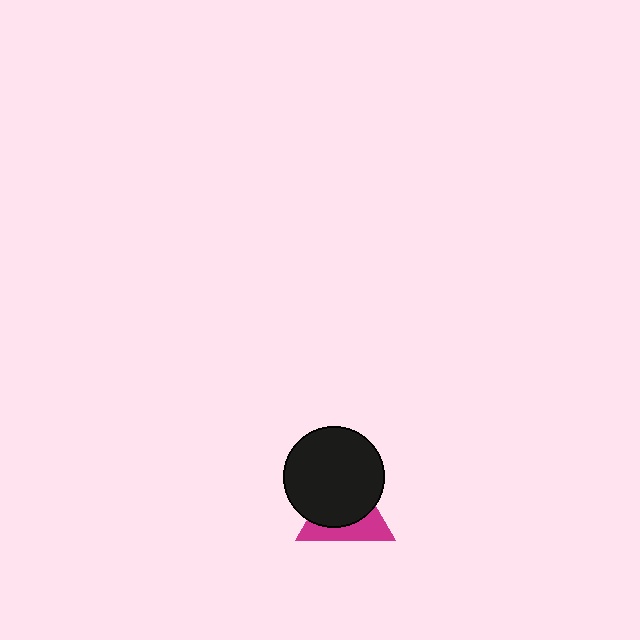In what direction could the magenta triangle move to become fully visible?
The magenta triangle could move down. That would shift it out from behind the black circle entirely.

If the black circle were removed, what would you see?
You would see the complete magenta triangle.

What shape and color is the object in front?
The object in front is a black circle.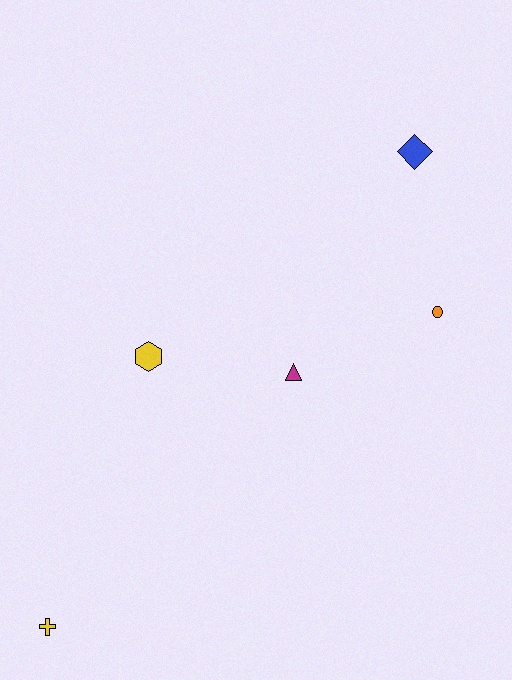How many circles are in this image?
There is 1 circle.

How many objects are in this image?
There are 5 objects.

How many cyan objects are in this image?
There are no cyan objects.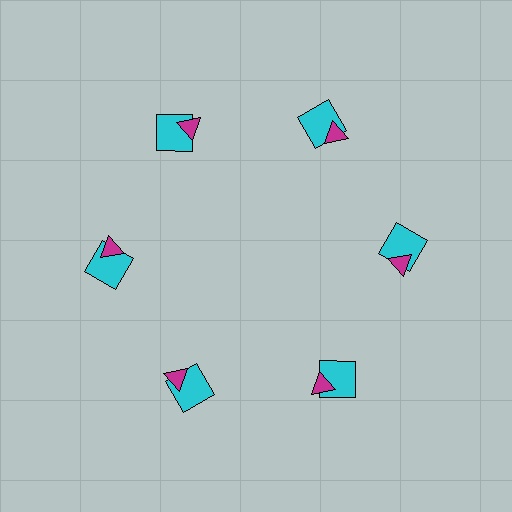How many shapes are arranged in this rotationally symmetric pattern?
There are 12 shapes, arranged in 6 groups of 2.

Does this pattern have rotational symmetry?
Yes, this pattern has 6-fold rotational symmetry. It looks the same after rotating 60 degrees around the center.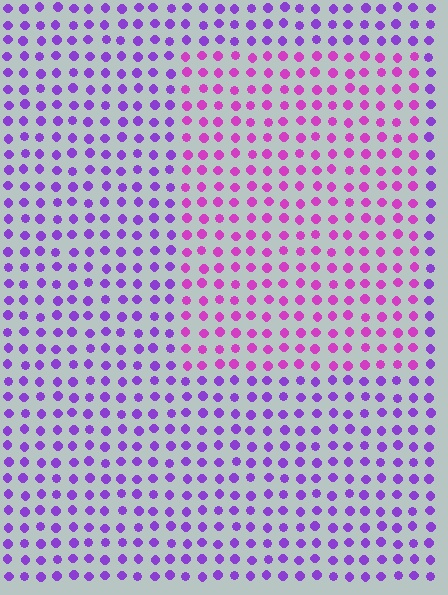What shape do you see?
I see a rectangle.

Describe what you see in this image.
The image is filled with small purple elements in a uniform arrangement. A rectangle-shaped region is visible where the elements are tinted to a slightly different hue, forming a subtle color boundary.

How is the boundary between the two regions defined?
The boundary is defined purely by a slight shift in hue (about 34 degrees). Spacing, size, and orientation are identical on both sides.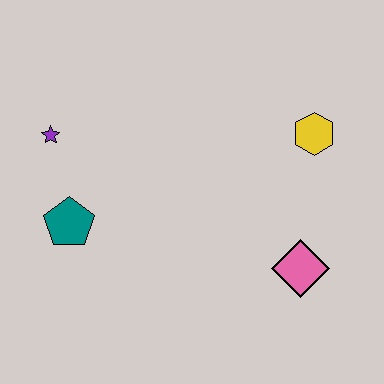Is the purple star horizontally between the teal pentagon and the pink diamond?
No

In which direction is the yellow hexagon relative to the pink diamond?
The yellow hexagon is above the pink diamond.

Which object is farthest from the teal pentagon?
The yellow hexagon is farthest from the teal pentagon.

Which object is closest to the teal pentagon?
The purple star is closest to the teal pentagon.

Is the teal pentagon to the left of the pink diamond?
Yes